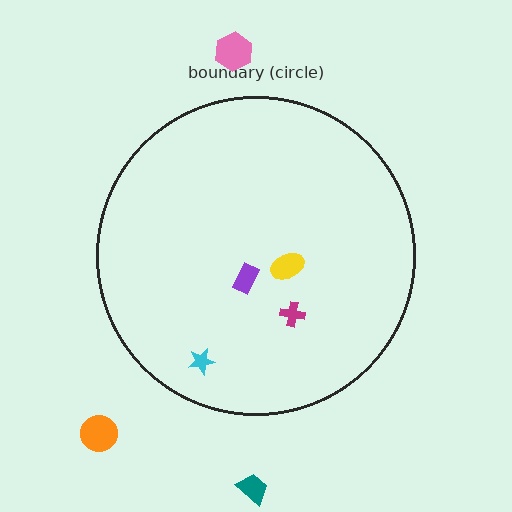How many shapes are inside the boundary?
4 inside, 3 outside.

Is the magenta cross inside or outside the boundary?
Inside.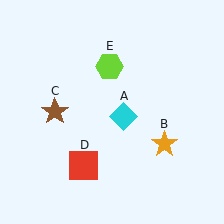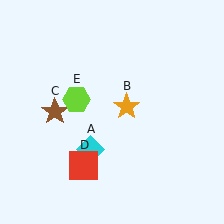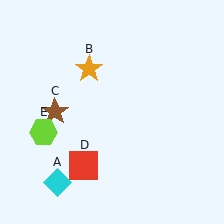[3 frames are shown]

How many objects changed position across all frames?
3 objects changed position: cyan diamond (object A), orange star (object B), lime hexagon (object E).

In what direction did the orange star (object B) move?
The orange star (object B) moved up and to the left.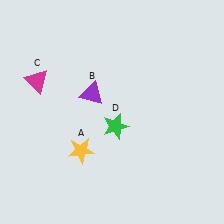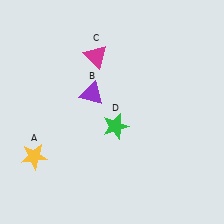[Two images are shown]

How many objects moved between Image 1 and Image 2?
2 objects moved between the two images.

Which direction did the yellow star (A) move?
The yellow star (A) moved left.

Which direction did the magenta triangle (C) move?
The magenta triangle (C) moved right.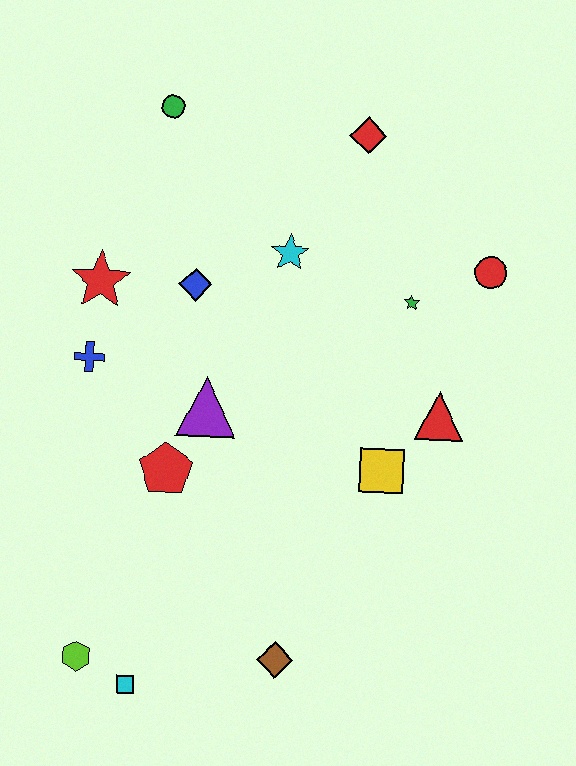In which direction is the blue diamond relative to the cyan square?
The blue diamond is above the cyan square.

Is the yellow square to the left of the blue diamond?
No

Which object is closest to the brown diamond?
The cyan square is closest to the brown diamond.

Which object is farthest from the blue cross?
The red circle is farthest from the blue cross.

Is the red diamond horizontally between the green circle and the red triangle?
Yes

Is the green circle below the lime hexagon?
No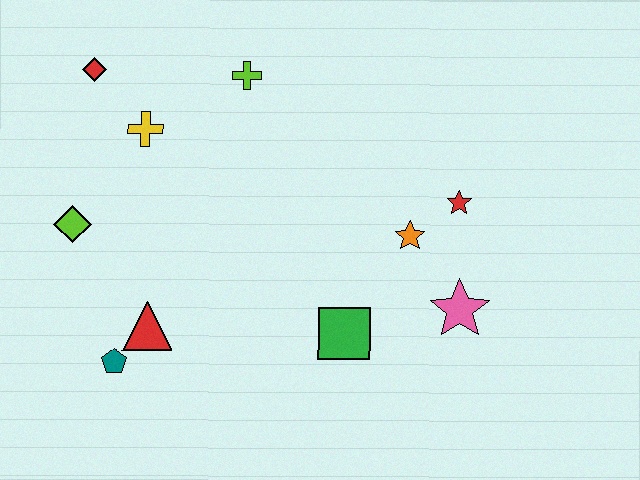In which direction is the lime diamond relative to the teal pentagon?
The lime diamond is above the teal pentagon.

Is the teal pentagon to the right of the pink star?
No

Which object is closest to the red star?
The orange star is closest to the red star.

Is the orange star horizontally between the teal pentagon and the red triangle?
No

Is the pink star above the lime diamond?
No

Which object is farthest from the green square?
The red diamond is farthest from the green square.